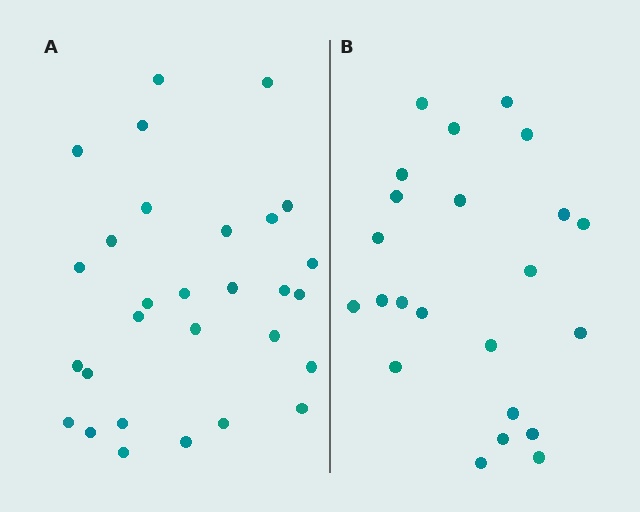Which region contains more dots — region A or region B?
Region A (the left region) has more dots.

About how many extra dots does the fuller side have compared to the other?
Region A has about 6 more dots than region B.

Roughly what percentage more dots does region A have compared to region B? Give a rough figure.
About 25% more.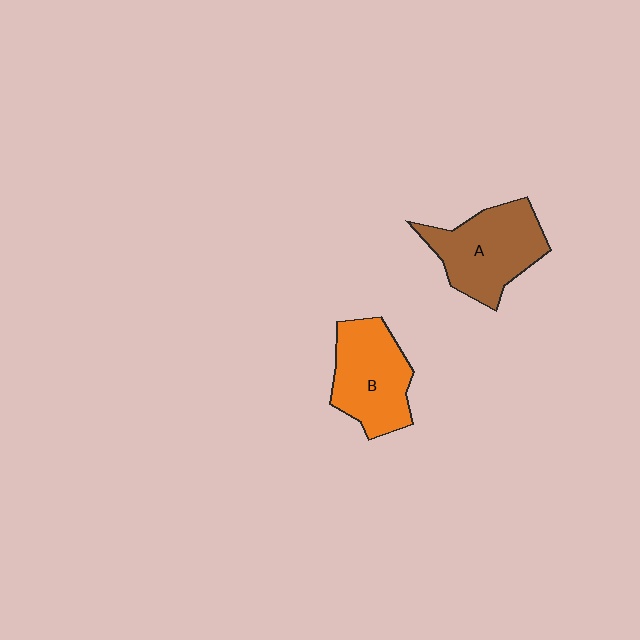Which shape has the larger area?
Shape A (brown).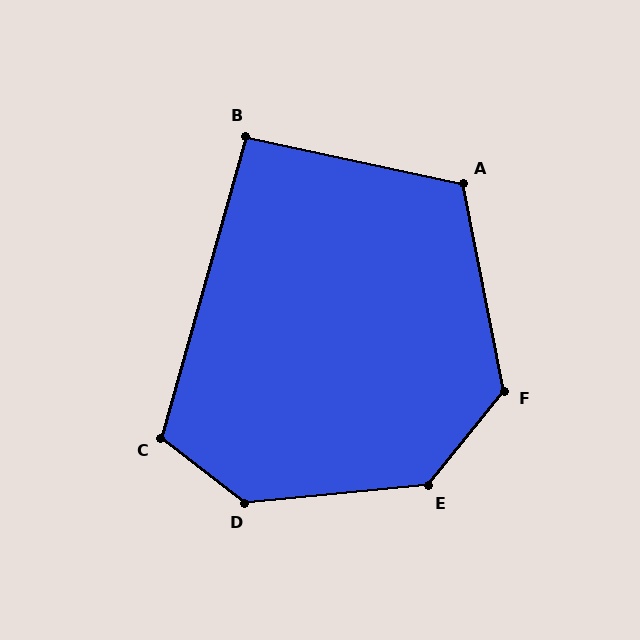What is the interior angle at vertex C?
Approximately 112 degrees (obtuse).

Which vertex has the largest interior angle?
D, at approximately 137 degrees.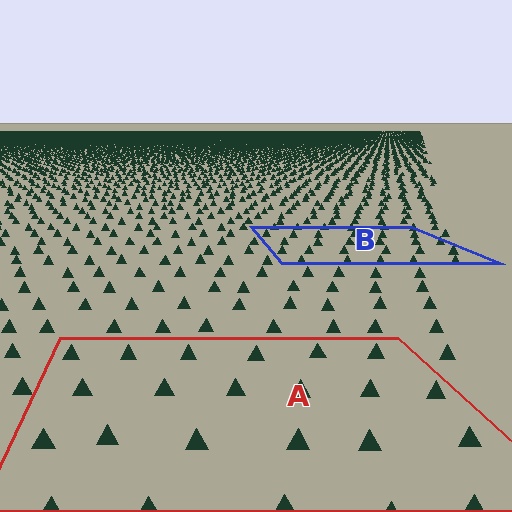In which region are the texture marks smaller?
The texture marks are smaller in region B, because it is farther away.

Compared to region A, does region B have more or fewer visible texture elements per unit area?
Region B has more texture elements per unit area — they are packed more densely because it is farther away.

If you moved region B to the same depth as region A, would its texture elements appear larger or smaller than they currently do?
They would appear larger. At a closer depth, the same texture elements are projected at a bigger on-screen size.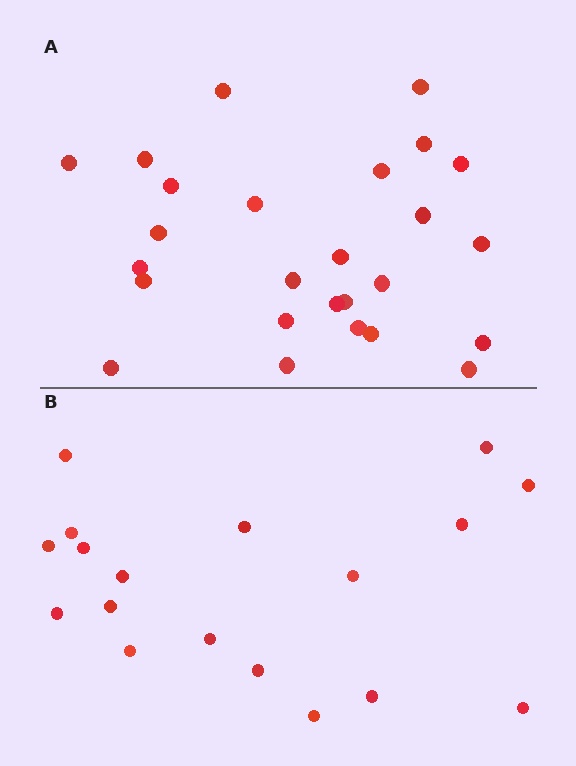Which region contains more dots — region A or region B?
Region A (the top region) has more dots.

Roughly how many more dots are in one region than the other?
Region A has roughly 8 or so more dots than region B.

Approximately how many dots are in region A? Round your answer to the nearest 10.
About 30 dots. (The exact count is 26, which rounds to 30.)